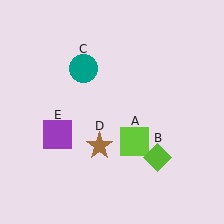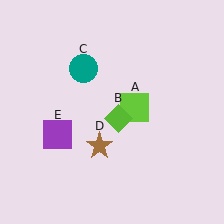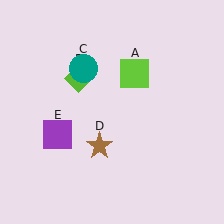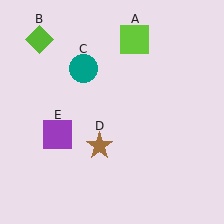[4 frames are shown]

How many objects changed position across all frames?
2 objects changed position: lime square (object A), lime diamond (object B).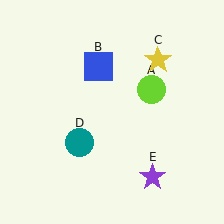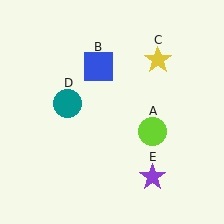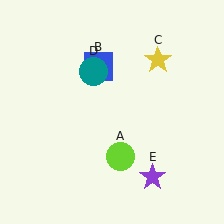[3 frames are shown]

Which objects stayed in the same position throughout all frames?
Blue square (object B) and yellow star (object C) and purple star (object E) remained stationary.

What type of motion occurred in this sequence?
The lime circle (object A), teal circle (object D) rotated clockwise around the center of the scene.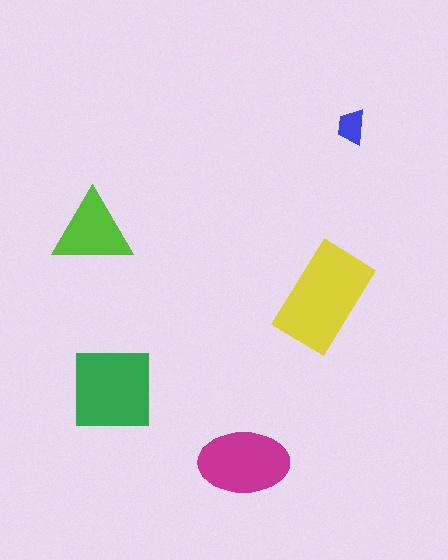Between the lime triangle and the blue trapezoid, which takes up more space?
The lime triangle.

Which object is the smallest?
The blue trapezoid.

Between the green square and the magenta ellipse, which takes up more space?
The green square.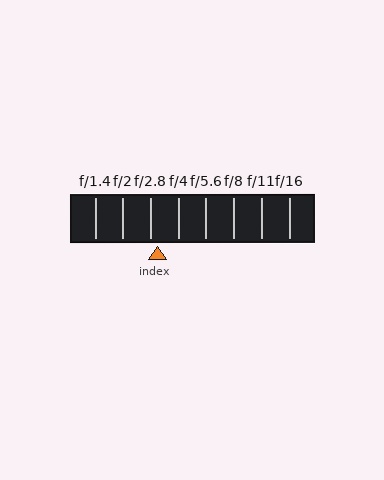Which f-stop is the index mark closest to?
The index mark is closest to f/2.8.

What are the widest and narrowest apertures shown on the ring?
The widest aperture shown is f/1.4 and the narrowest is f/16.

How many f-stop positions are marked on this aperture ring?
There are 8 f-stop positions marked.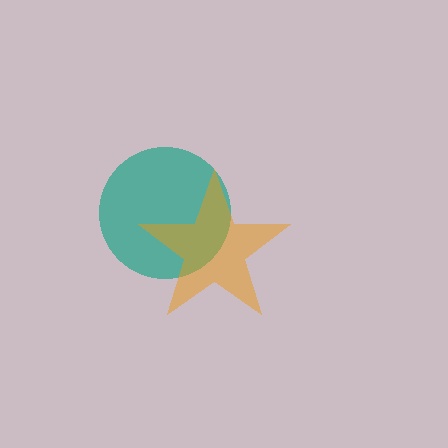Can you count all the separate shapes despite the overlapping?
Yes, there are 2 separate shapes.